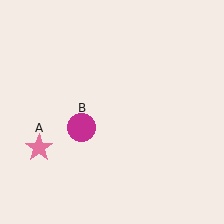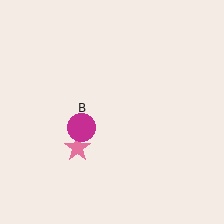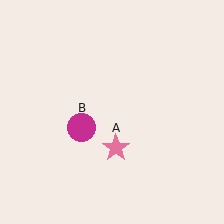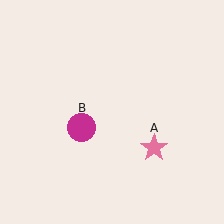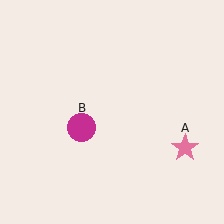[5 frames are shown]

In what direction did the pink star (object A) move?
The pink star (object A) moved right.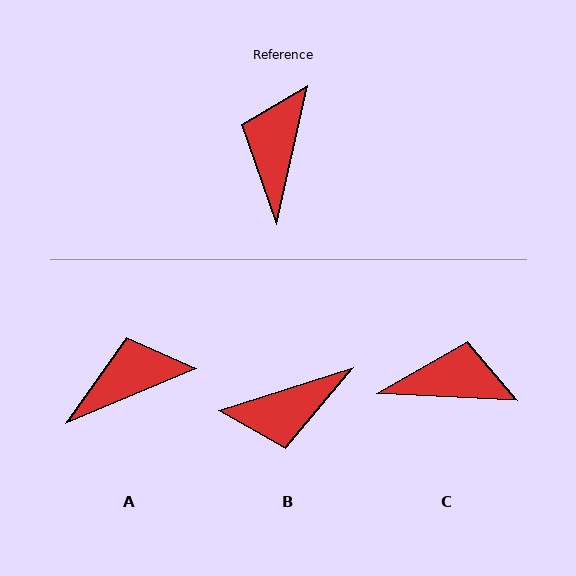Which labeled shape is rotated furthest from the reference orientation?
B, about 120 degrees away.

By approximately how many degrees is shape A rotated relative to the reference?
Approximately 55 degrees clockwise.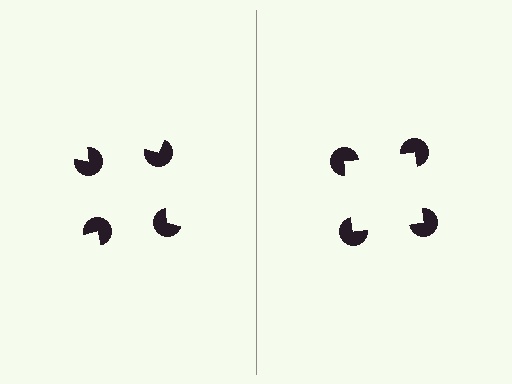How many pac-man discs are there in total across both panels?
8 — 4 on each side.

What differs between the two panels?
The pac-man discs are positioned identically on both sides; only the wedge orientations differ. On the right they align to a square; on the left they are misaligned.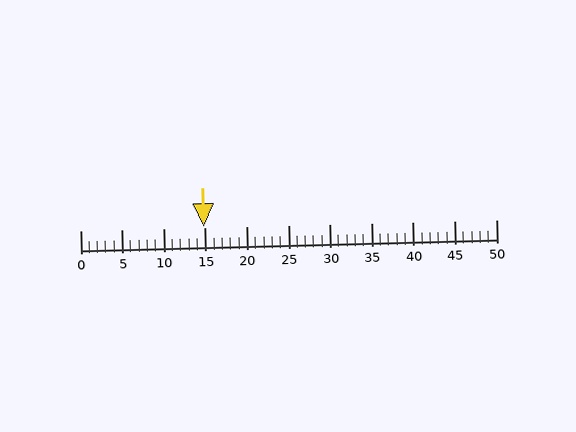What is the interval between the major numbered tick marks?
The major tick marks are spaced 5 units apart.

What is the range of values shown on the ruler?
The ruler shows values from 0 to 50.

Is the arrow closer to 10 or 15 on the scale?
The arrow is closer to 15.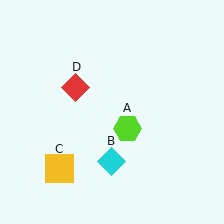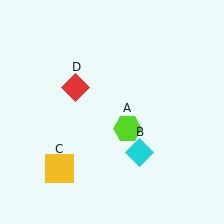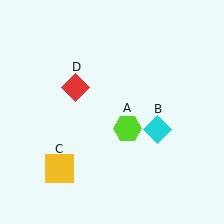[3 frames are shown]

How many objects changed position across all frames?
1 object changed position: cyan diamond (object B).